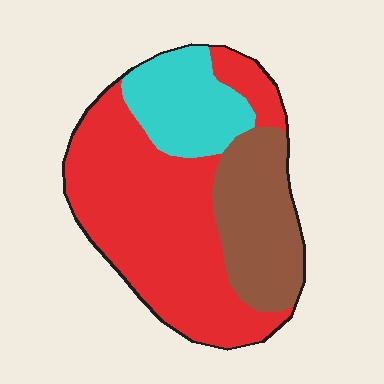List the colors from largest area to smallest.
From largest to smallest: red, brown, cyan.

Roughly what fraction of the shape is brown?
Brown takes up between a sixth and a third of the shape.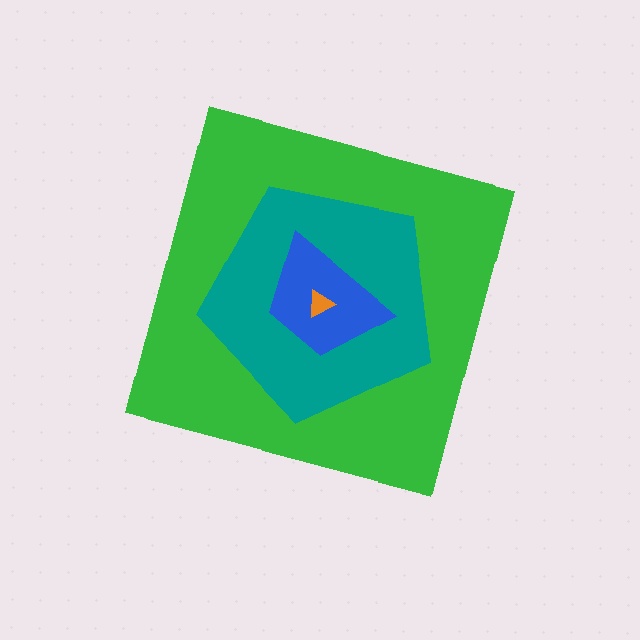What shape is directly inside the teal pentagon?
The blue trapezoid.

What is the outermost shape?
The green square.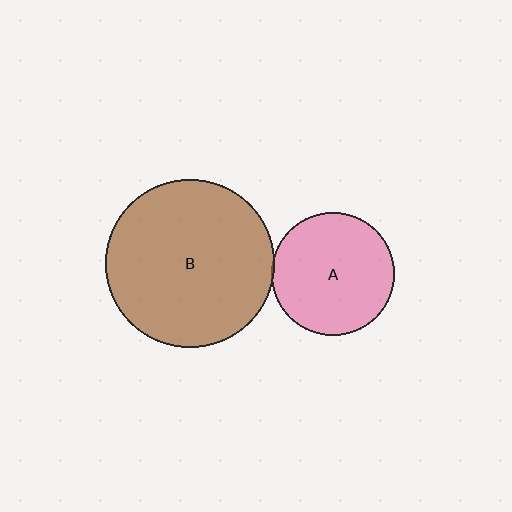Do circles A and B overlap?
Yes.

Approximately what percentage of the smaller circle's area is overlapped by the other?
Approximately 5%.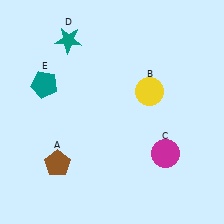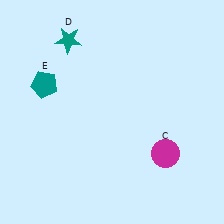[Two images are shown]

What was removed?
The yellow circle (B), the brown pentagon (A) were removed in Image 2.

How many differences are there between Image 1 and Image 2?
There are 2 differences between the two images.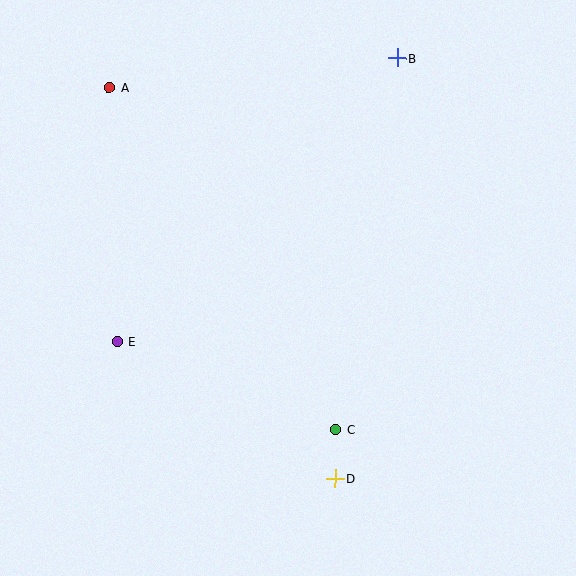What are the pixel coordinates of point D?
Point D is at (335, 478).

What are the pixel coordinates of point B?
Point B is at (397, 58).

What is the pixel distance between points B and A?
The distance between B and A is 289 pixels.